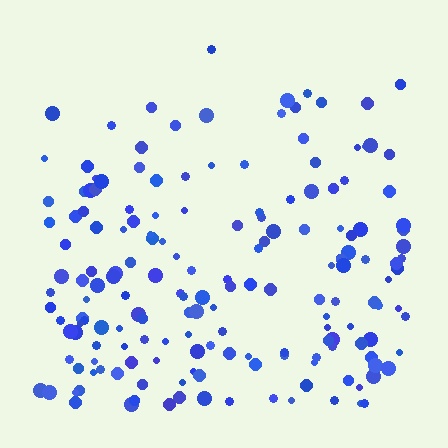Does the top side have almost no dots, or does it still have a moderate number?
Still a moderate number, just noticeably fewer than the bottom.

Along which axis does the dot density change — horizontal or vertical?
Vertical.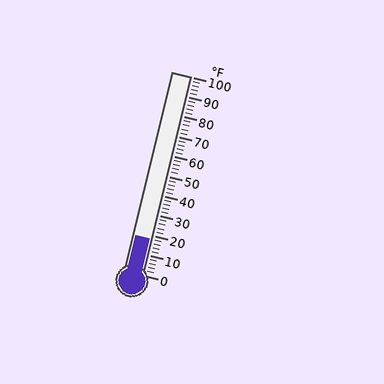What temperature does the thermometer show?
The thermometer shows approximately 18°F.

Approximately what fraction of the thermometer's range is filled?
The thermometer is filled to approximately 20% of its range.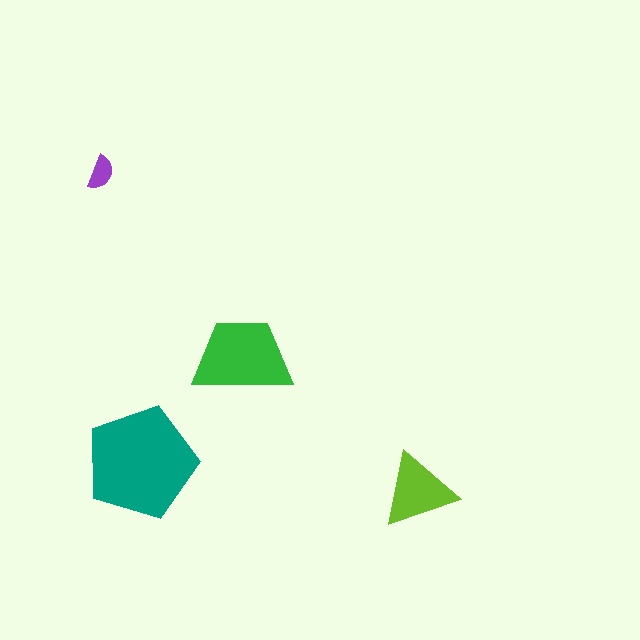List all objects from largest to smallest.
The teal pentagon, the green trapezoid, the lime triangle, the purple semicircle.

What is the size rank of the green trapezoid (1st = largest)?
2nd.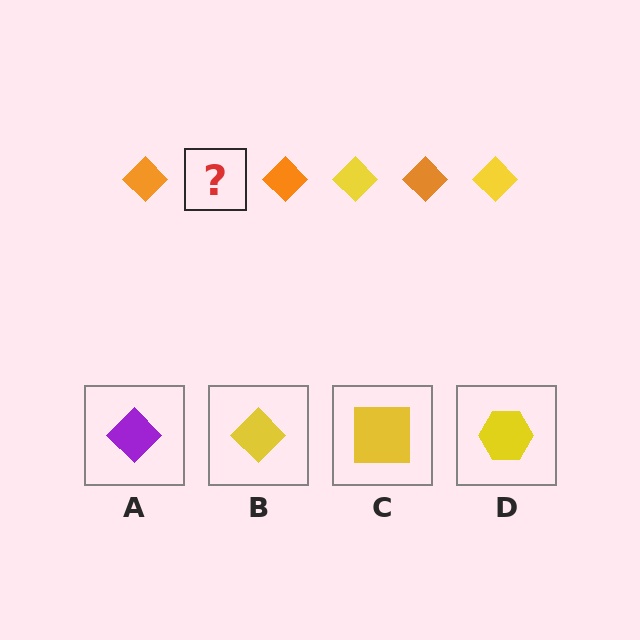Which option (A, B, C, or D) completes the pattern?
B.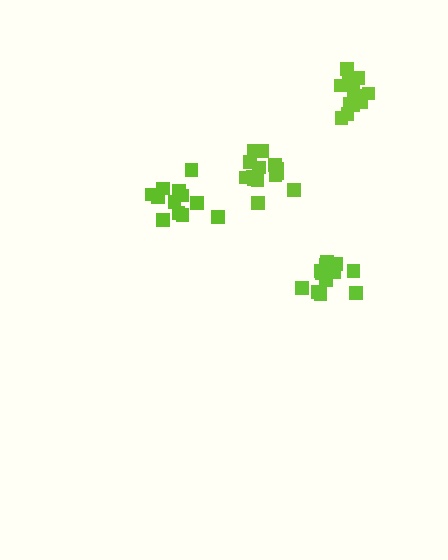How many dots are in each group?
Group 1: 12 dots, Group 2: 14 dots, Group 3: 12 dots, Group 4: 12 dots (50 total).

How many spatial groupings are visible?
There are 4 spatial groupings.